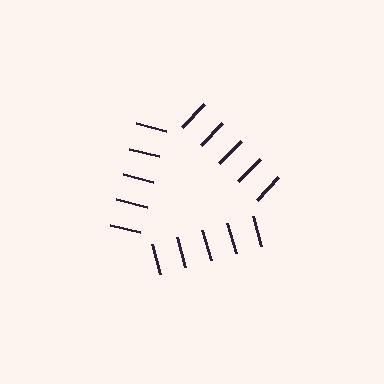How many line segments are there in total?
15 — 5 along each of the 3 edges.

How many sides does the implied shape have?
3 sides — the line-ends trace a triangle.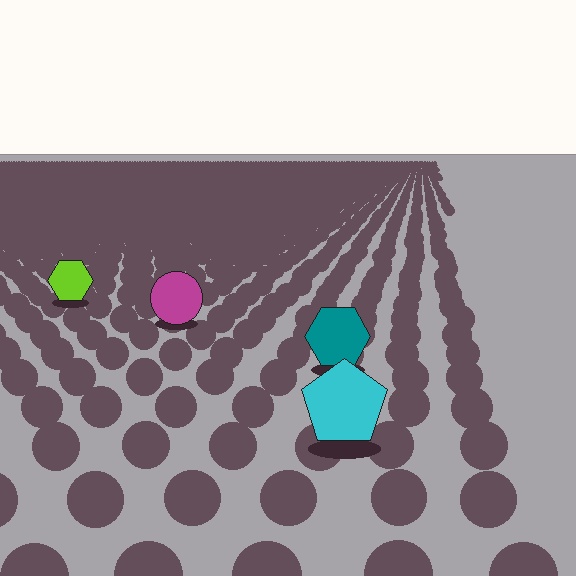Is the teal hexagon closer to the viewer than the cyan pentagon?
No. The cyan pentagon is closer — you can tell from the texture gradient: the ground texture is coarser near it.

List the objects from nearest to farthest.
From nearest to farthest: the cyan pentagon, the teal hexagon, the magenta circle, the lime hexagon.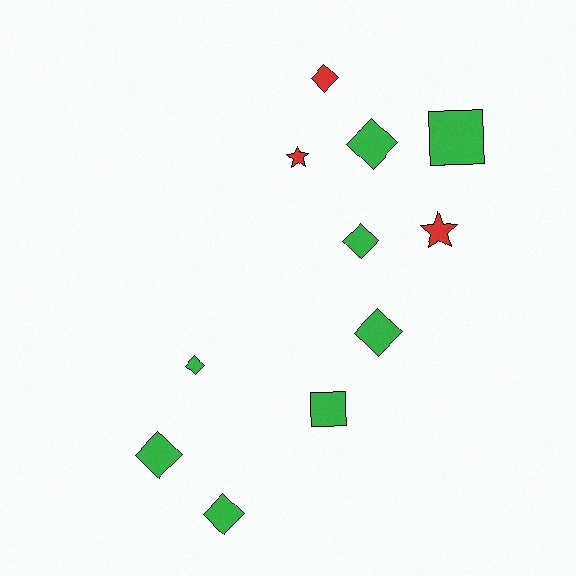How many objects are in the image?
There are 11 objects.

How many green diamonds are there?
There are 6 green diamonds.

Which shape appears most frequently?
Diamond, with 7 objects.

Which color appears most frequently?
Green, with 8 objects.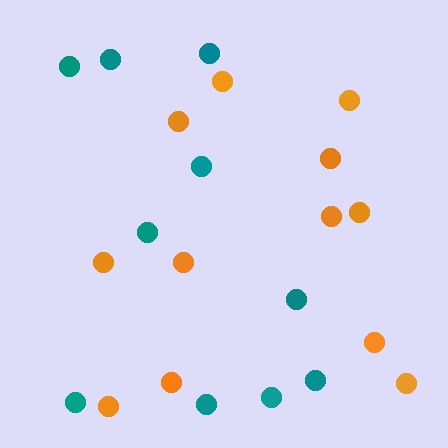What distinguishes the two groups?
There are 2 groups: one group of teal circles (10) and one group of orange circles (12).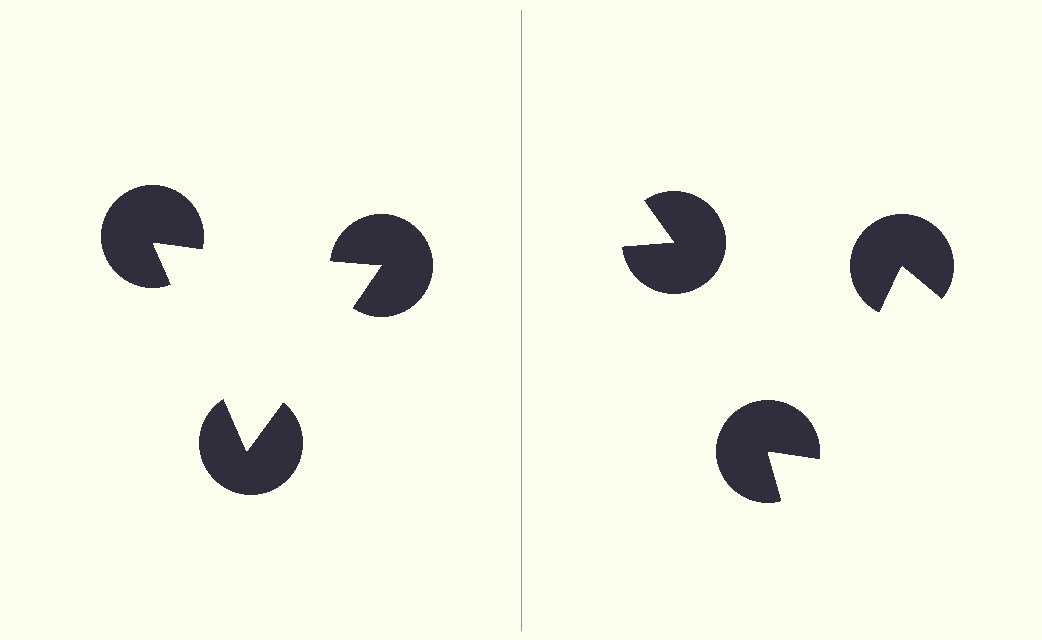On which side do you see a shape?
An illusory triangle appears on the left side. On the right side the wedge cuts are rotated, so no coherent shape forms.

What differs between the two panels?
The pac-man discs are positioned identically on both sides; only the wedge orientations differ. On the left they align to a triangle; on the right they are misaligned.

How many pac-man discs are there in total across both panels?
6 — 3 on each side.